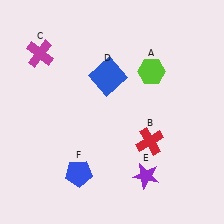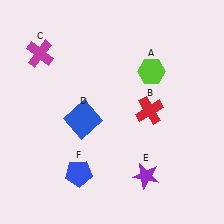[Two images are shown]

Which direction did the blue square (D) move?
The blue square (D) moved down.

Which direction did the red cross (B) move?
The red cross (B) moved up.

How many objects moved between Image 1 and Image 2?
2 objects moved between the two images.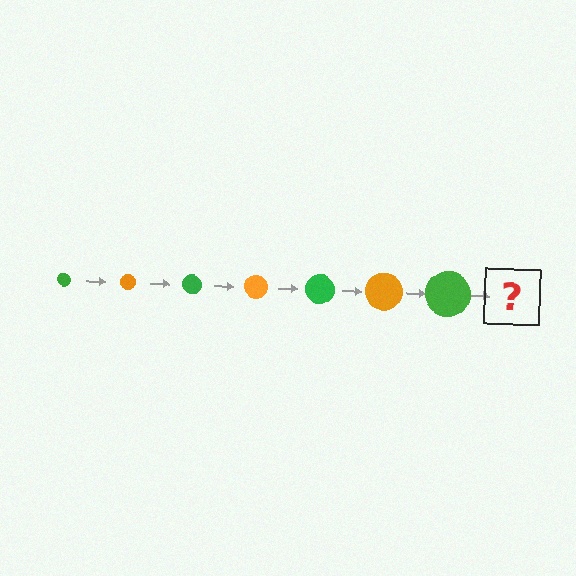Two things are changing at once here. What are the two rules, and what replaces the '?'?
The two rules are that the circle grows larger each step and the color cycles through green and orange. The '?' should be an orange circle, larger than the previous one.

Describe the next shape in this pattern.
It should be an orange circle, larger than the previous one.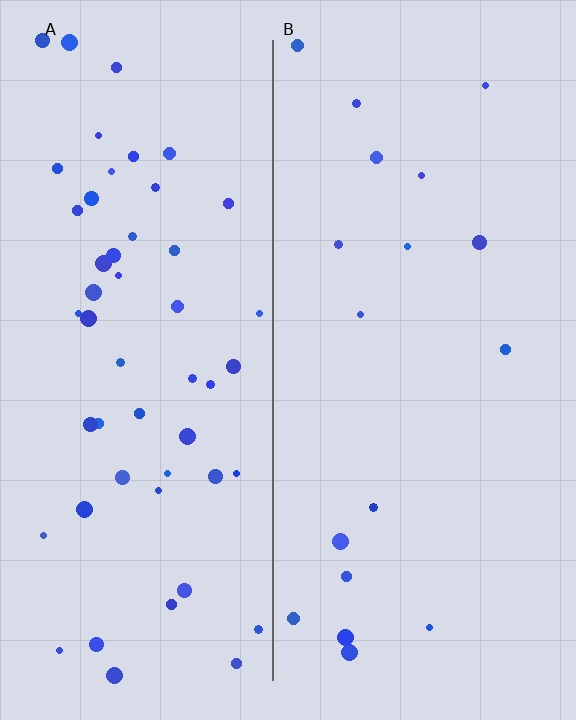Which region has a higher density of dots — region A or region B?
A (the left).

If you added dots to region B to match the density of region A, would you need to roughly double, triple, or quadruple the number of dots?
Approximately triple.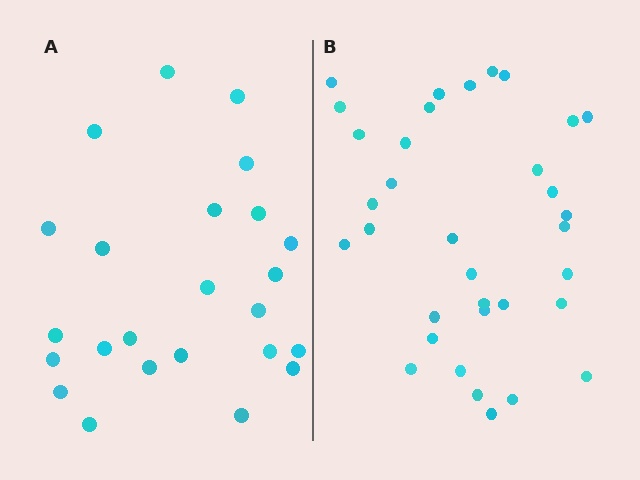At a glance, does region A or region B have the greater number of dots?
Region B (the right region) has more dots.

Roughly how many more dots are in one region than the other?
Region B has roughly 10 or so more dots than region A.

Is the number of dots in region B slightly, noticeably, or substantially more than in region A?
Region B has noticeably more, but not dramatically so. The ratio is roughly 1.4 to 1.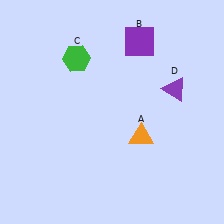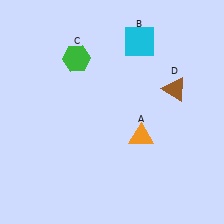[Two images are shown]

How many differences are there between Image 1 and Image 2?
There are 2 differences between the two images.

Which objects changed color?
B changed from purple to cyan. D changed from purple to brown.